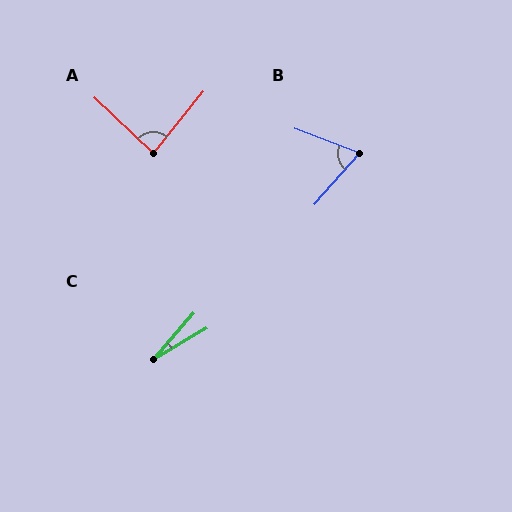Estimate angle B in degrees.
Approximately 69 degrees.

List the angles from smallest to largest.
C (17°), B (69°), A (86°).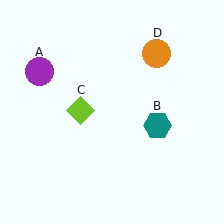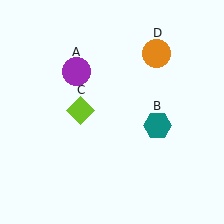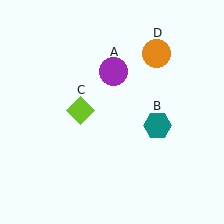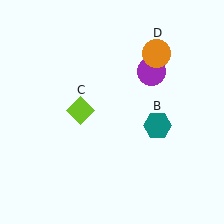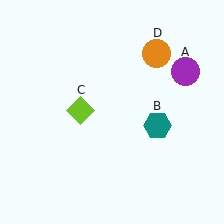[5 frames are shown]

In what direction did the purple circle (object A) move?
The purple circle (object A) moved right.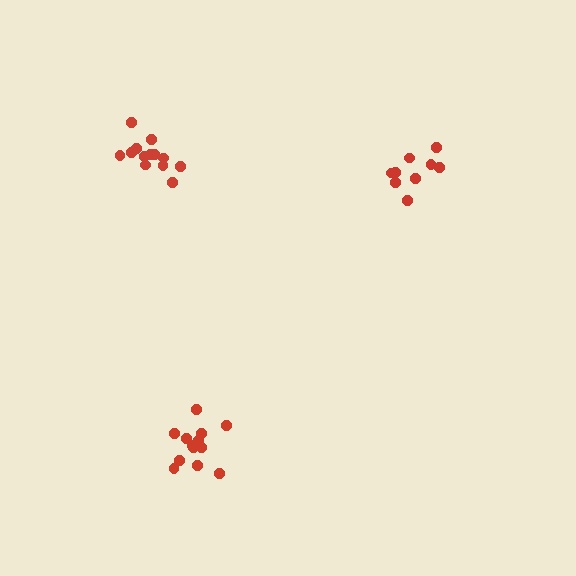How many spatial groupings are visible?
There are 3 spatial groupings.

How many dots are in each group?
Group 1: 13 dots, Group 2: 15 dots, Group 3: 9 dots (37 total).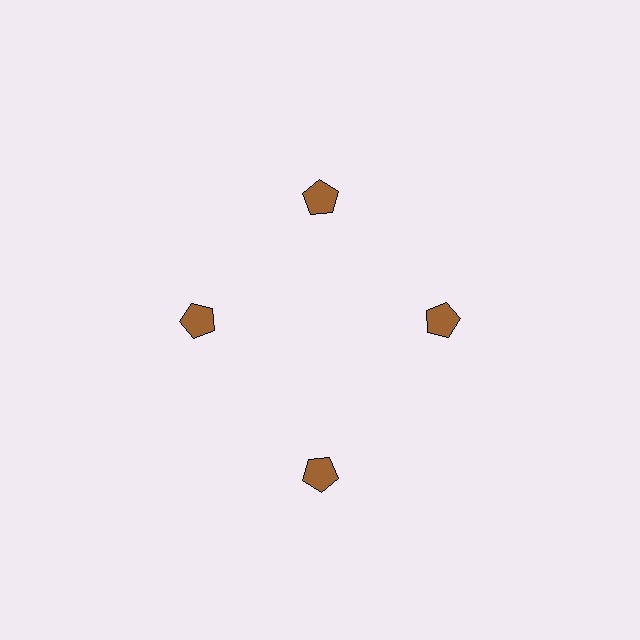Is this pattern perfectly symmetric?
No. The 4 brown pentagons are arranged in a ring, but one element near the 6 o'clock position is pushed outward from the center, breaking the 4-fold rotational symmetry.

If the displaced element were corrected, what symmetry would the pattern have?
It would have 4-fold rotational symmetry — the pattern would map onto itself every 90 degrees.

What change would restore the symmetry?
The symmetry would be restored by moving it inward, back onto the ring so that all 4 pentagons sit at equal angles and equal distance from the center.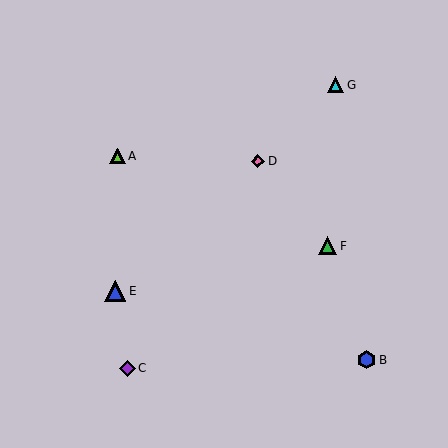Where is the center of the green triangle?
The center of the green triangle is at (328, 246).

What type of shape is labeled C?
Shape C is a purple diamond.